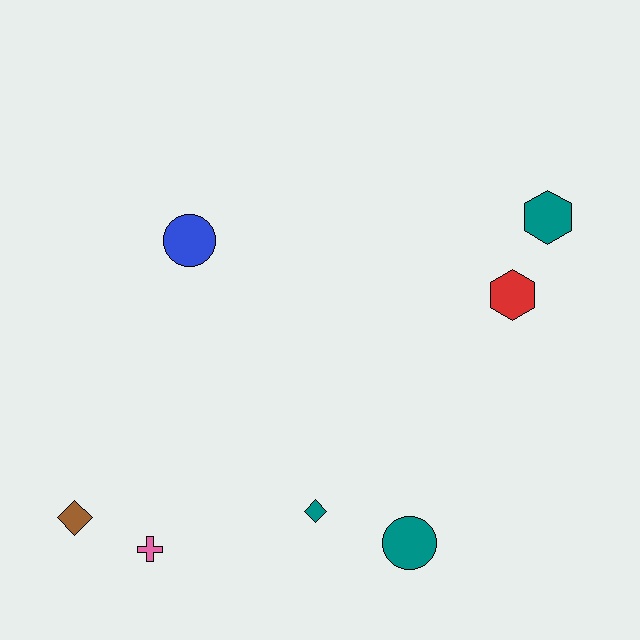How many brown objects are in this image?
There is 1 brown object.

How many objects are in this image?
There are 7 objects.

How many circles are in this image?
There are 2 circles.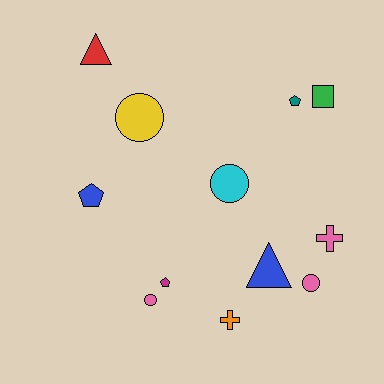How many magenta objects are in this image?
There is 1 magenta object.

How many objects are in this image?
There are 12 objects.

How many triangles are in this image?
There are 2 triangles.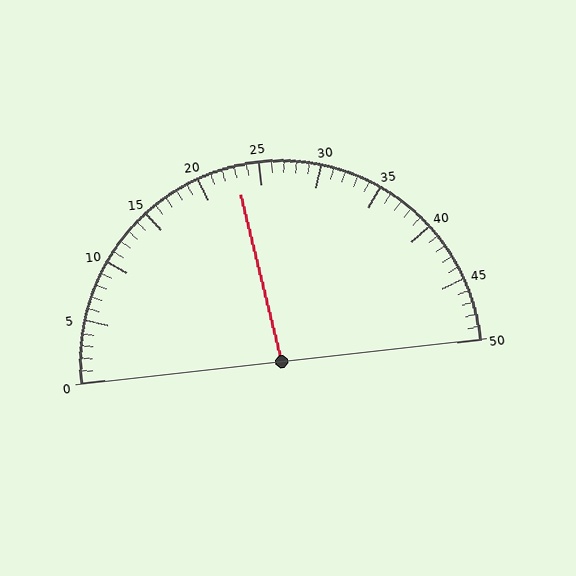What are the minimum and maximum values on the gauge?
The gauge ranges from 0 to 50.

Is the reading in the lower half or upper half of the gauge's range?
The reading is in the lower half of the range (0 to 50).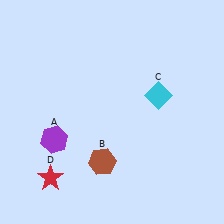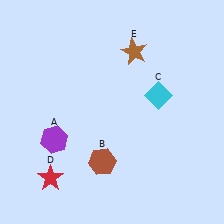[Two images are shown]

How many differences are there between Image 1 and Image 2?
There is 1 difference between the two images.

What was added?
A brown star (E) was added in Image 2.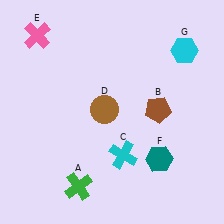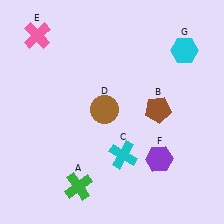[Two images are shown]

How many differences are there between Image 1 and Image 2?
There is 1 difference between the two images.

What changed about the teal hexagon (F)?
In Image 1, F is teal. In Image 2, it changed to purple.